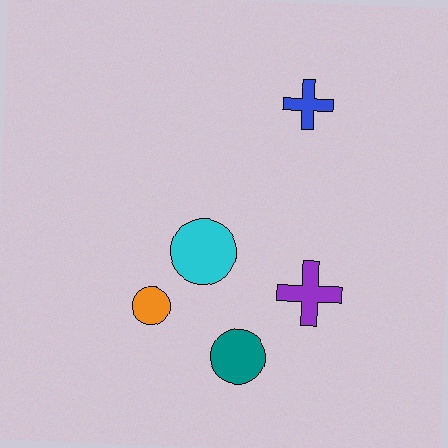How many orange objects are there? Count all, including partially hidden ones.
There is 1 orange object.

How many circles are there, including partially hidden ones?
There are 3 circles.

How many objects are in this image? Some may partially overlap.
There are 5 objects.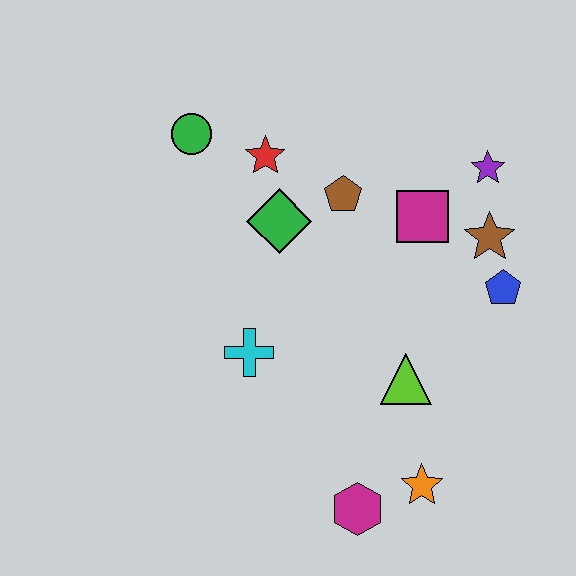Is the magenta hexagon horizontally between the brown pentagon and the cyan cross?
No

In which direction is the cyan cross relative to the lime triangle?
The cyan cross is to the left of the lime triangle.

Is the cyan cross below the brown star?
Yes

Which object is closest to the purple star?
The brown star is closest to the purple star.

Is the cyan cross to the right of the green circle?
Yes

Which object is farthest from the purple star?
The magenta hexagon is farthest from the purple star.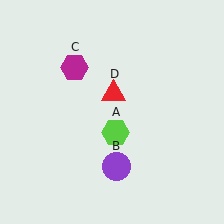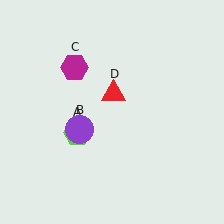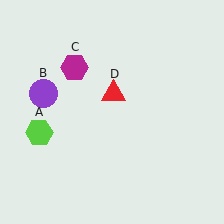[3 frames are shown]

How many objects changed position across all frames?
2 objects changed position: lime hexagon (object A), purple circle (object B).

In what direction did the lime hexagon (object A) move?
The lime hexagon (object A) moved left.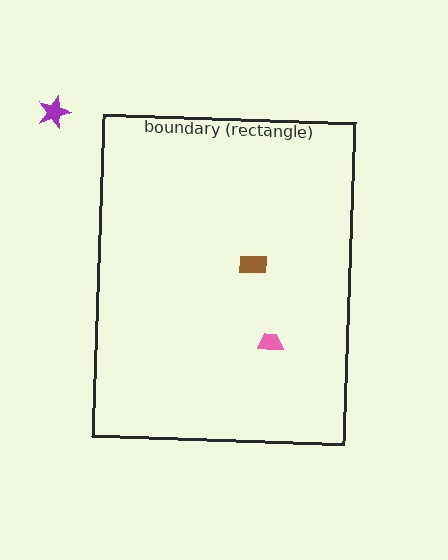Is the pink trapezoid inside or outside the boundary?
Inside.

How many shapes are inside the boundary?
2 inside, 1 outside.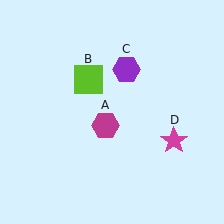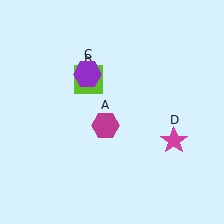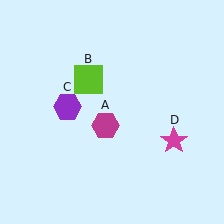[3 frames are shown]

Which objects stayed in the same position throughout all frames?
Magenta hexagon (object A) and lime square (object B) and magenta star (object D) remained stationary.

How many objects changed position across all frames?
1 object changed position: purple hexagon (object C).